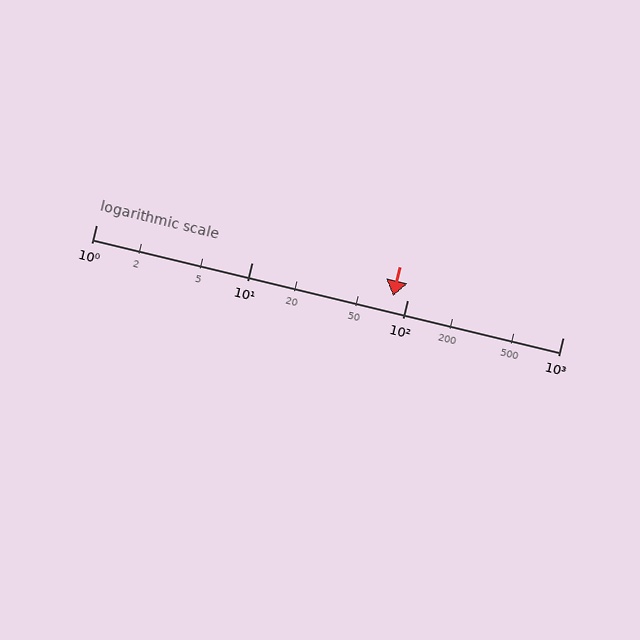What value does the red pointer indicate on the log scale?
The pointer indicates approximately 81.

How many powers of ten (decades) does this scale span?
The scale spans 3 decades, from 1 to 1000.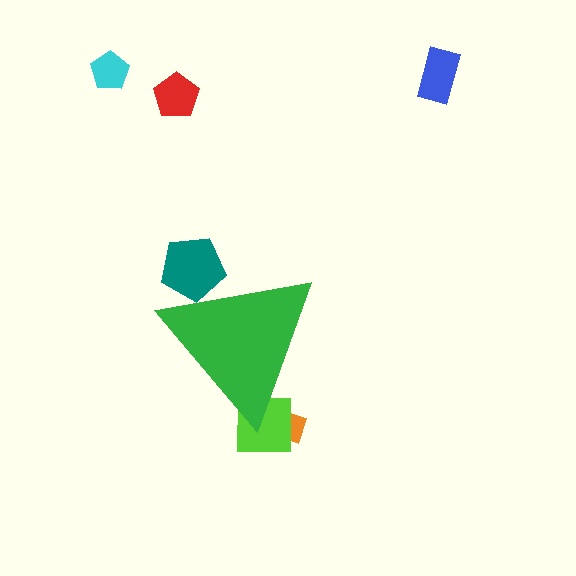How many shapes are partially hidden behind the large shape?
3 shapes are partially hidden.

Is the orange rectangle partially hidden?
Yes, the orange rectangle is partially hidden behind the green triangle.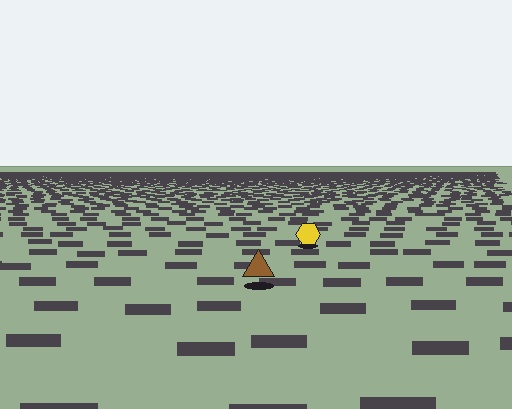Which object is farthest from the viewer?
The yellow hexagon is farthest from the viewer. It appears smaller and the ground texture around it is denser.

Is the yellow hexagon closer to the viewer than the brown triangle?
No. The brown triangle is closer — you can tell from the texture gradient: the ground texture is coarser near it.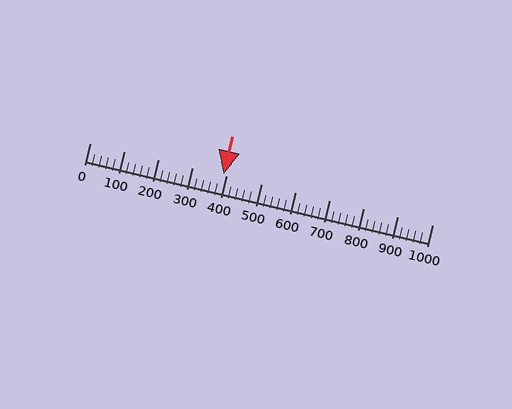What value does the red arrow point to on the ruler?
The red arrow points to approximately 392.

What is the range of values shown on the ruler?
The ruler shows values from 0 to 1000.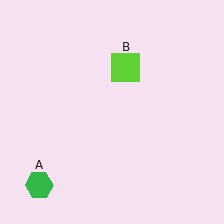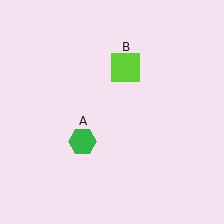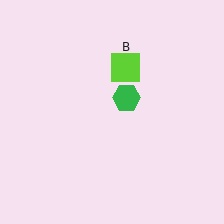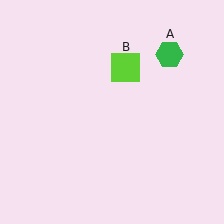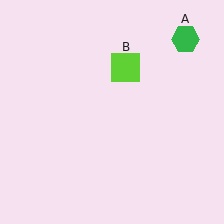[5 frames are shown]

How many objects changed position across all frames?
1 object changed position: green hexagon (object A).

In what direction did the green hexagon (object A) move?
The green hexagon (object A) moved up and to the right.